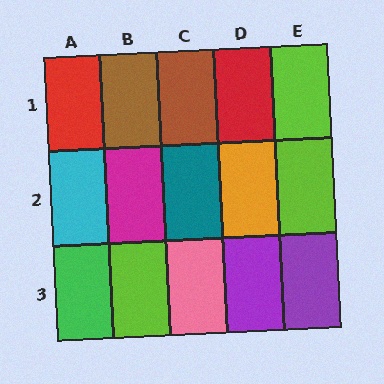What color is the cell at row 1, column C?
Brown.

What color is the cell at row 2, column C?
Teal.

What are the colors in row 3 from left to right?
Green, lime, pink, purple, purple.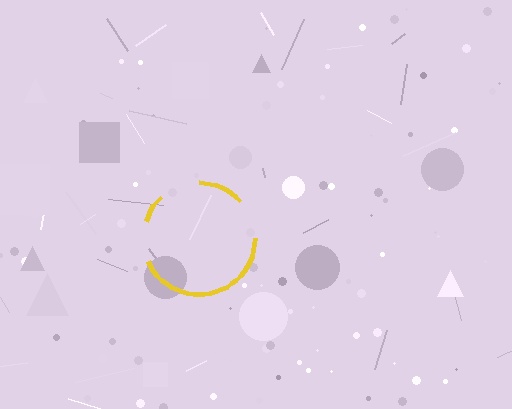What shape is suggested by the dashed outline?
The dashed outline suggests a circle.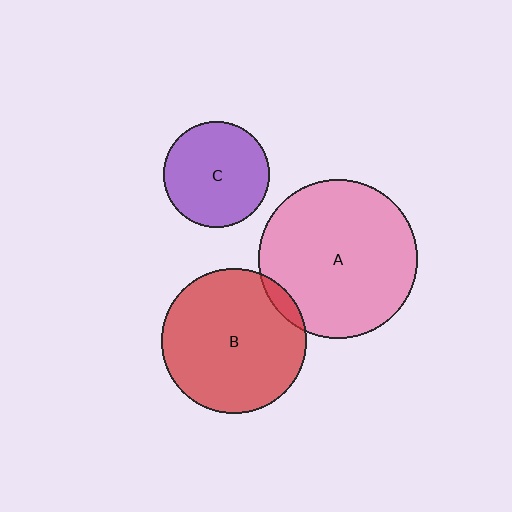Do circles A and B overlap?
Yes.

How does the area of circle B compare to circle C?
Approximately 1.9 times.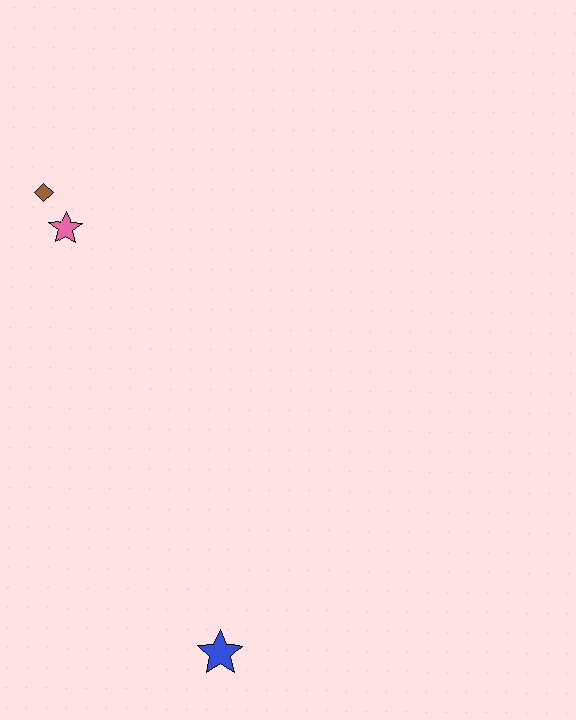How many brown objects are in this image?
There is 1 brown object.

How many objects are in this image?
There are 3 objects.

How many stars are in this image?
There are 2 stars.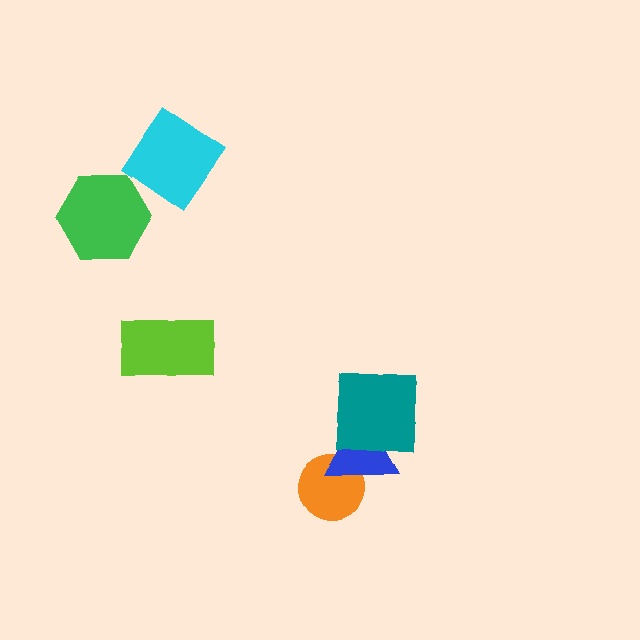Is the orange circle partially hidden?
Yes, it is partially covered by another shape.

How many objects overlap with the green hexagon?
0 objects overlap with the green hexagon.